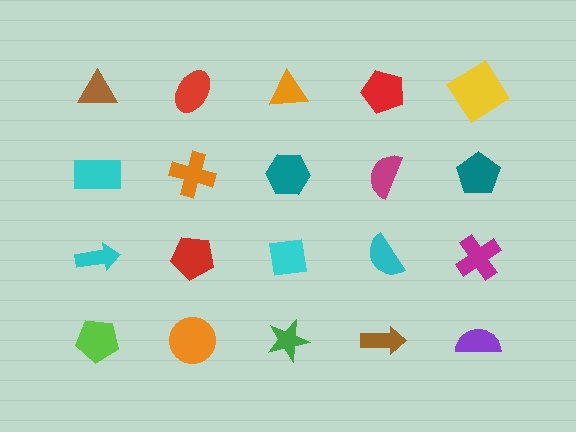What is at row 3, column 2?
A red pentagon.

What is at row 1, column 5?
A yellow diamond.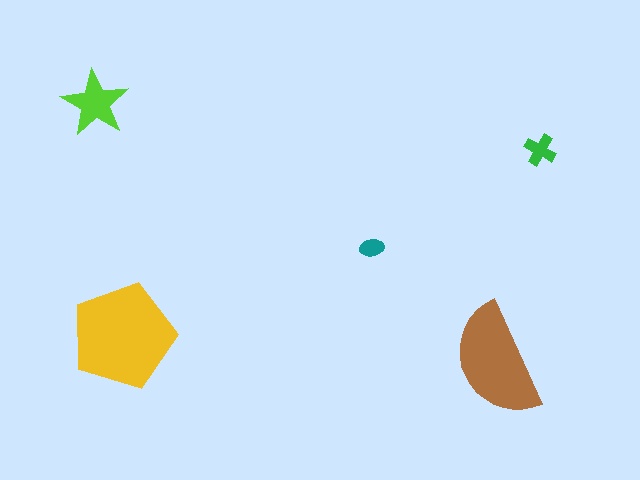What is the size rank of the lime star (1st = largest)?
3rd.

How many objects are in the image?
There are 5 objects in the image.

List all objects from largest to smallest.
The yellow pentagon, the brown semicircle, the lime star, the green cross, the teal ellipse.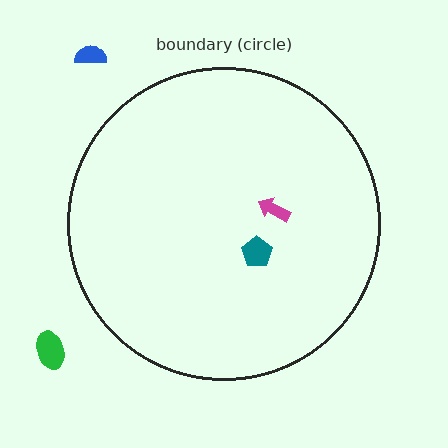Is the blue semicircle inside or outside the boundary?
Outside.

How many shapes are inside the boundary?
2 inside, 2 outside.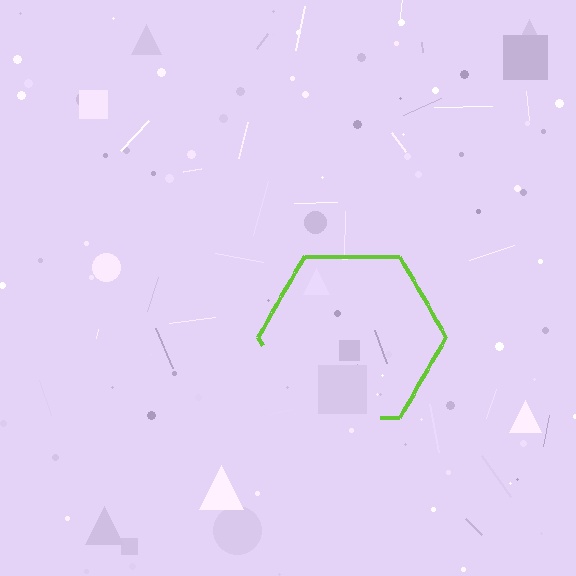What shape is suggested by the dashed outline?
The dashed outline suggests a hexagon.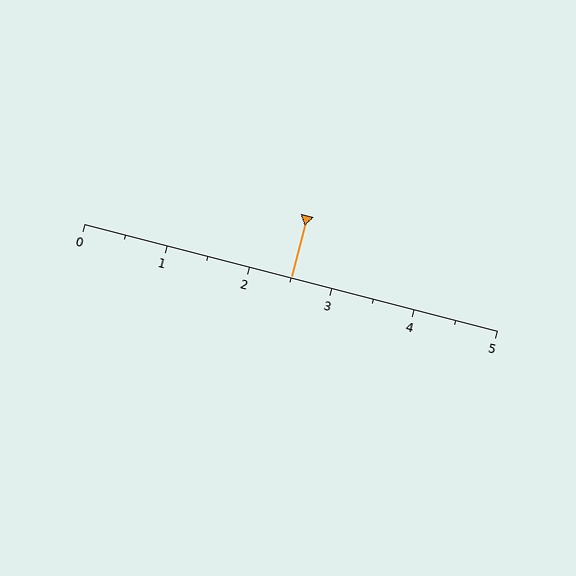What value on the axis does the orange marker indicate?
The marker indicates approximately 2.5.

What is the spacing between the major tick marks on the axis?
The major ticks are spaced 1 apart.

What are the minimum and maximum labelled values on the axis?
The axis runs from 0 to 5.